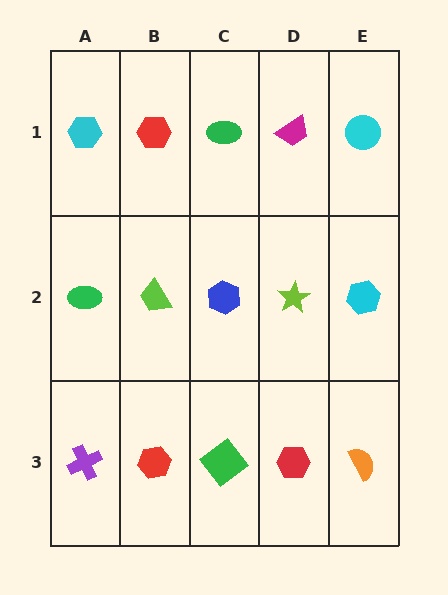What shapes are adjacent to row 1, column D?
A lime star (row 2, column D), a green ellipse (row 1, column C), a cyan circle (row 1, column E).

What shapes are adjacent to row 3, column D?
A lime star (row 2, column D), a green diamond (row 3, column C), an orange semicircle (row 3, column E).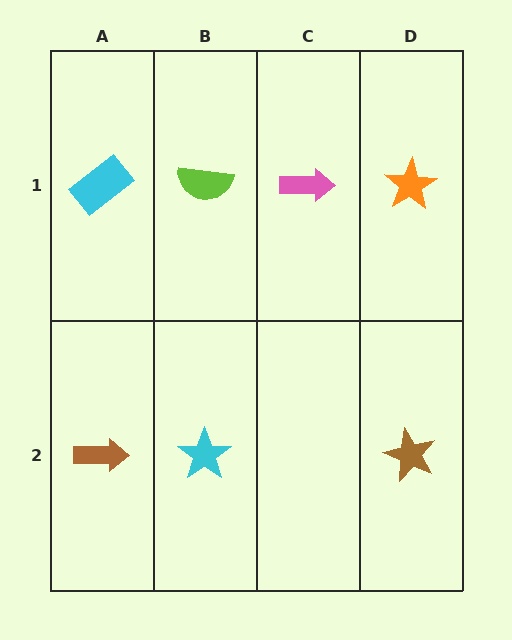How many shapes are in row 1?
4 shapes.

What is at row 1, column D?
An orange star.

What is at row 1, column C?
A pink arrow.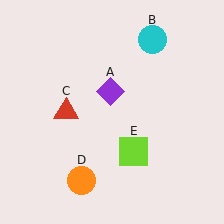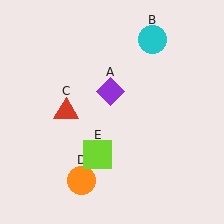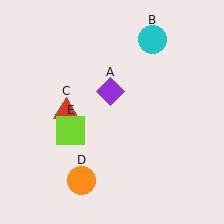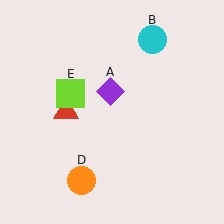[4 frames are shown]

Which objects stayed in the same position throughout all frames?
Purple diamond (object A) and cyan circle (object B) and red triangle (object C) and orange circle (object D) remained stationary.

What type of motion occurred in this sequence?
The lime square (object E) rotated clockwise around the center of the scene.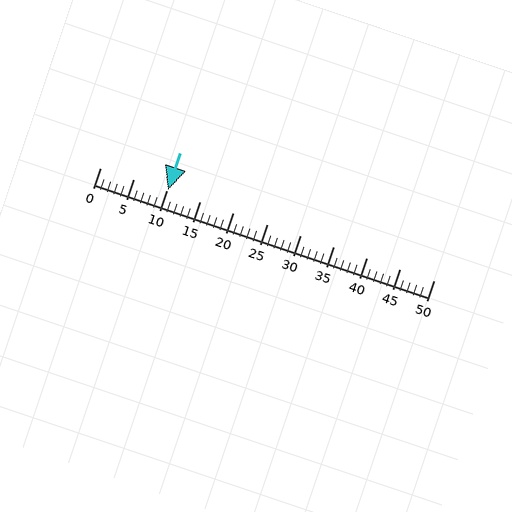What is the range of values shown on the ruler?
The ruler shows values from 0 to 50.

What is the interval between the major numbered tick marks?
The major tick marks are spaced 5 units apart.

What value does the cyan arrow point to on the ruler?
The cyan arrow points to approximately 10.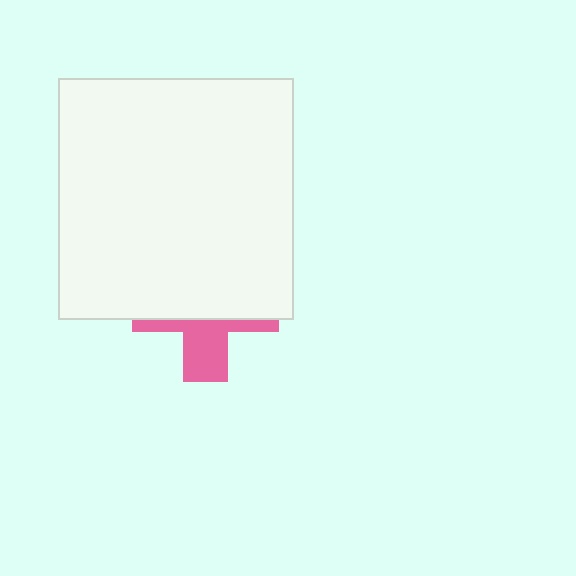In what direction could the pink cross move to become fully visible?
The pink cross could move down. That would shift it out from behind the white rectangle entirely.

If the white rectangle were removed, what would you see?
You would see the complete pink cross.